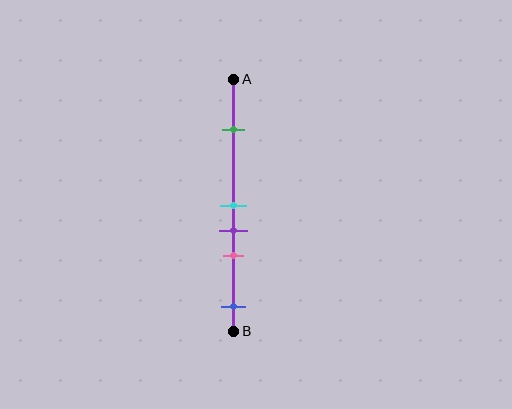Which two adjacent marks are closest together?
The cyan and purple marks are the closest adjacent pair.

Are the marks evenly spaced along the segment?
No, the marks are not evenly spaced.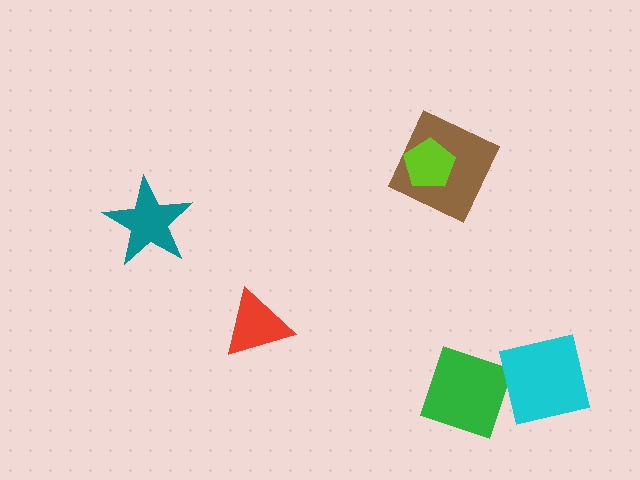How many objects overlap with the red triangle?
0 objects overlap with the red triangle.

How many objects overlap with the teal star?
0 objects overlap with the teal star.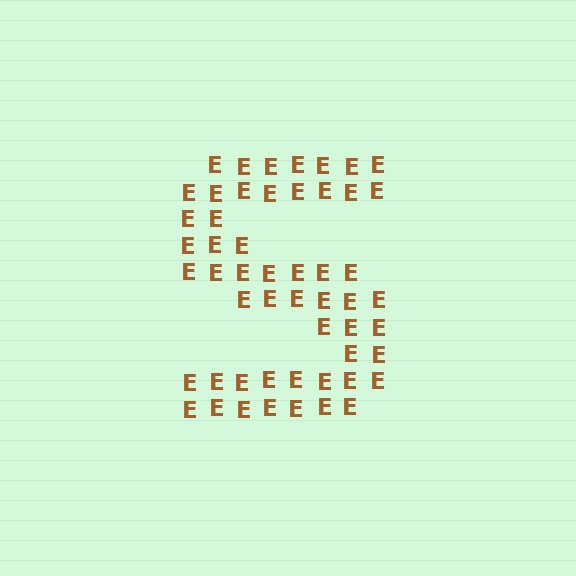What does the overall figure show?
The overall figure shows the letter S.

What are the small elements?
The small elements are letter E's.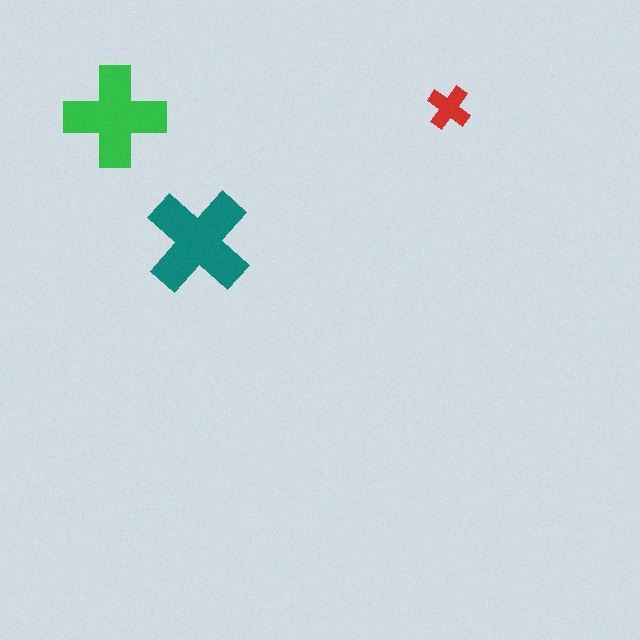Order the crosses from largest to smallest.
the teal one, the green one, the red one.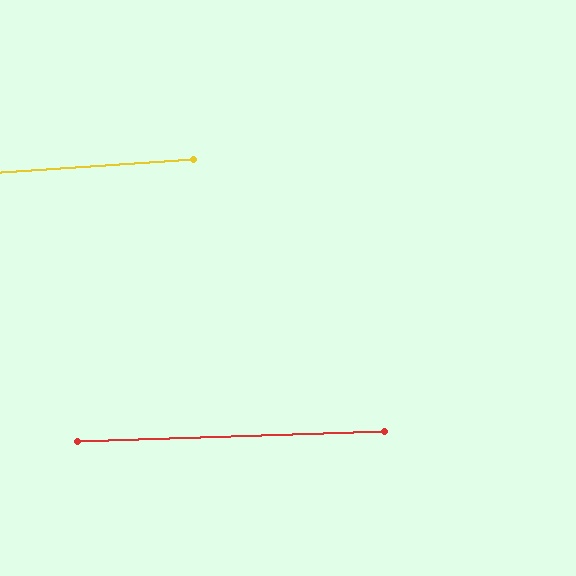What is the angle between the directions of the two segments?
Approximately 2 degrees.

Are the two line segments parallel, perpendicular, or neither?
Parallel — their directions differ by only 1.8°.